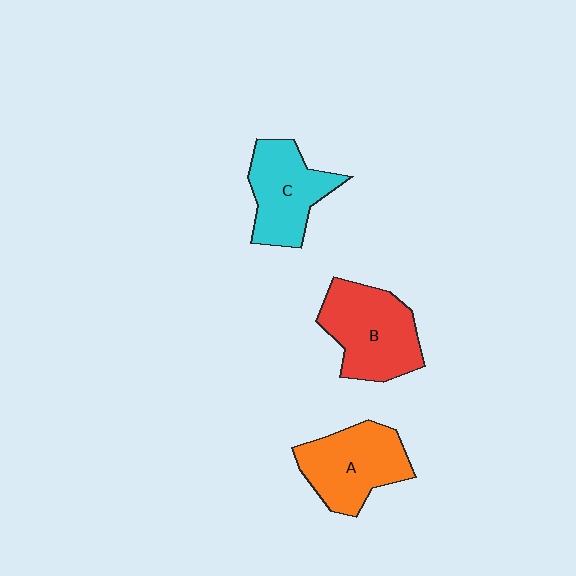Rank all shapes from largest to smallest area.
From largest to smallest: B (red), A (orange), C (cyan).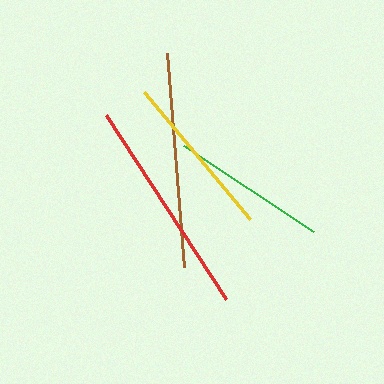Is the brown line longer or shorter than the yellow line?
The brown line is longer than the yellow line.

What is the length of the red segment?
The red segment is approximately 220 pixels long.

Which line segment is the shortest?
The green line is the shortest at approximately 156 pixels.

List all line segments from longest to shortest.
From longest to shortest: red, brown, yellow, green.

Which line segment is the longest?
The red line is the longest at approximately 220 pixels.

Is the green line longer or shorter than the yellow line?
The yellow line is longer than the green line.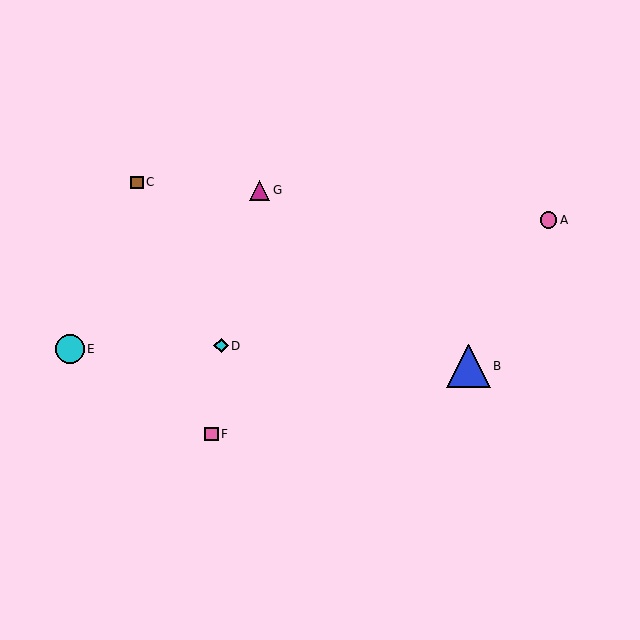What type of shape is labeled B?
Shape B is a blue triangle.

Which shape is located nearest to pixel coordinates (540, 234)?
The pink circle (labeled A) at (549, 220) is nearest to that location.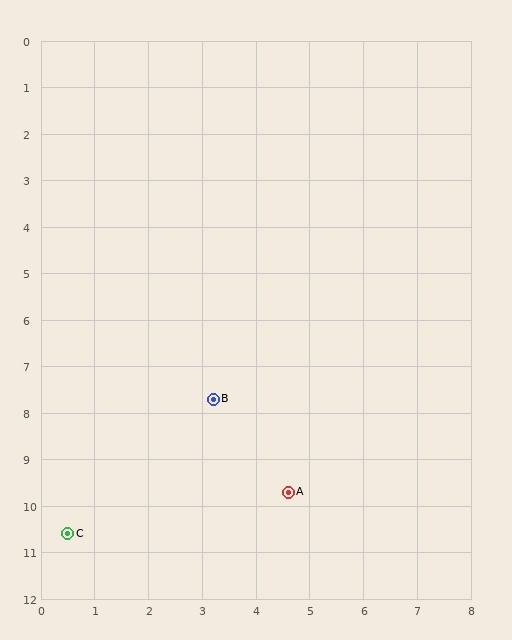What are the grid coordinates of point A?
Point A is at approximately (4.6, 9.7).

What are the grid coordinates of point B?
Point B is at approximately (3.2, 7.7).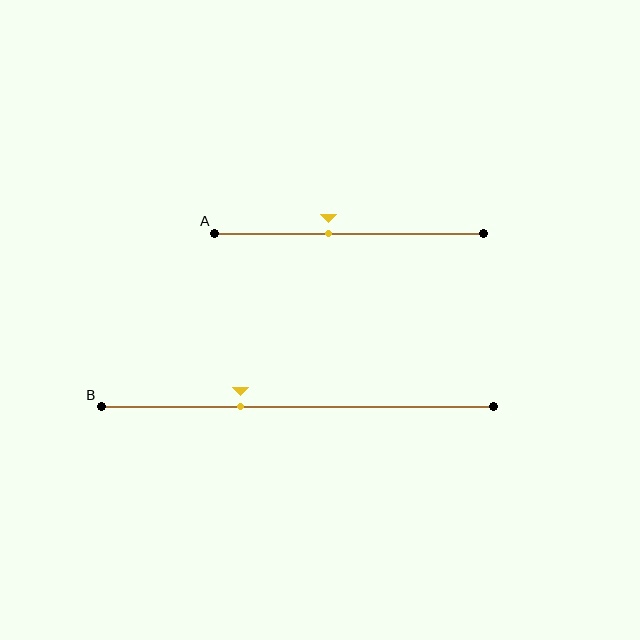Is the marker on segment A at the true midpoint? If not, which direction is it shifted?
No, the marker on segment A is shifted to the left by about 8% of the segment length.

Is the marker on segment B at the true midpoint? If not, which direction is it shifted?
No, the marker on segment B is shifted to the left by about 14% of the segment length.